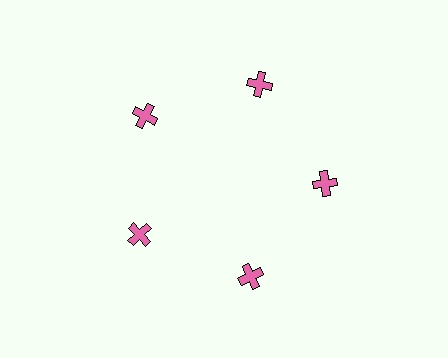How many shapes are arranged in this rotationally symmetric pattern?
There are 5 shapes, arranged in 5 groups of 1.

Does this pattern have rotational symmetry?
Yes, this pattern has 5-fold rotational symmetry. It looks the same after rotating 72 degrees around the center.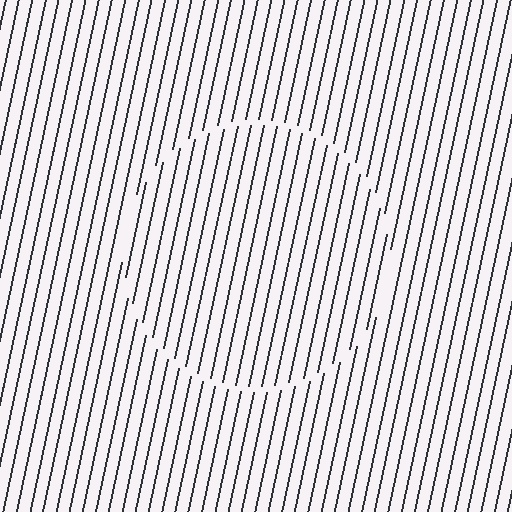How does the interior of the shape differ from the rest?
The interior of the shape contains the same grating, shifted by half a period — the contour is defined by the phase discontinuity where line-ends from the inner and outer gratings abut.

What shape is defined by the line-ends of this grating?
An illusory circle. The interior of the shape contains the same grating, shifted by half a period — the contour is defined by the phase discontinuity where line-ends from the inner and outer gratings abut.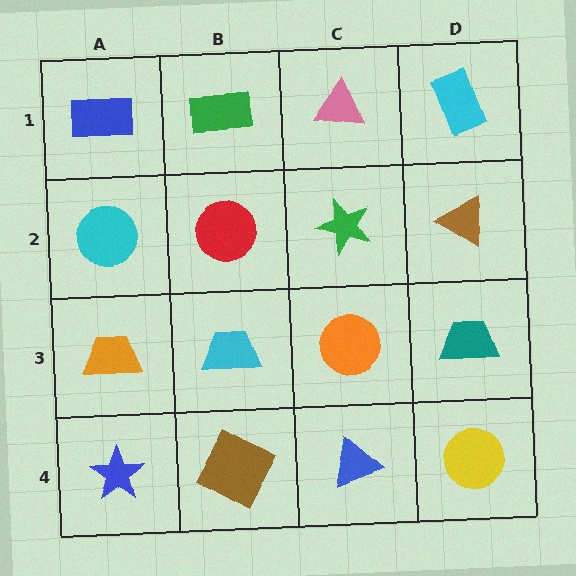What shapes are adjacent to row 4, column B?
A cyan trapezoid (row 3, column B), a blue star (row 4, column A), a blue triangle (row 4, column C).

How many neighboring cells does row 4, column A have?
2.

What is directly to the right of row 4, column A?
A brown square.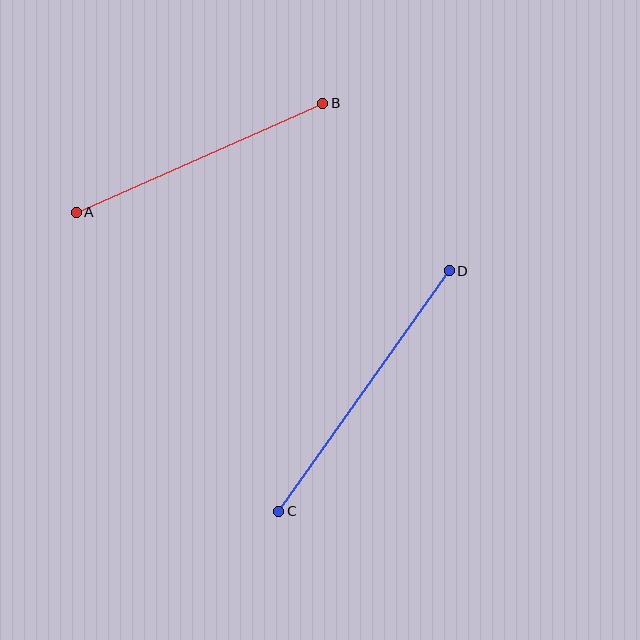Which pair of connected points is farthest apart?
Points C and D are farthest apart.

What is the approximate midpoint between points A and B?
The midpoint is at approximately (200, 158) pixels.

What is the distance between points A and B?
The distance is approximately 270 pixels.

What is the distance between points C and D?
The distance is approximately 295 pixels.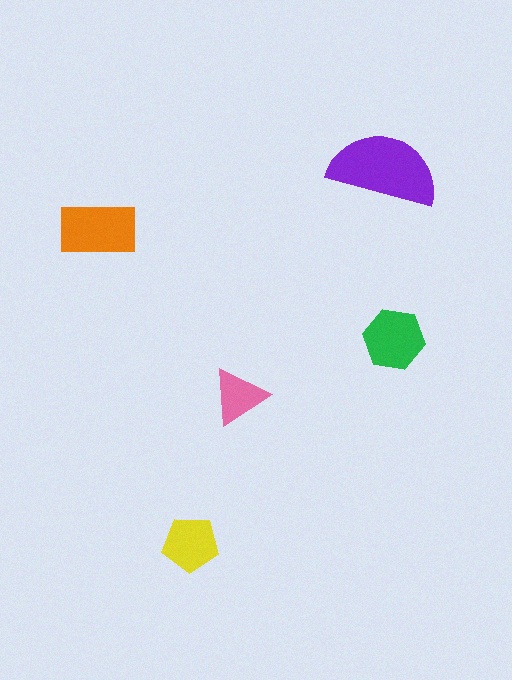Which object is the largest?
The purple semicircle.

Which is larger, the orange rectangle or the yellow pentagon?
The orange rectangle.